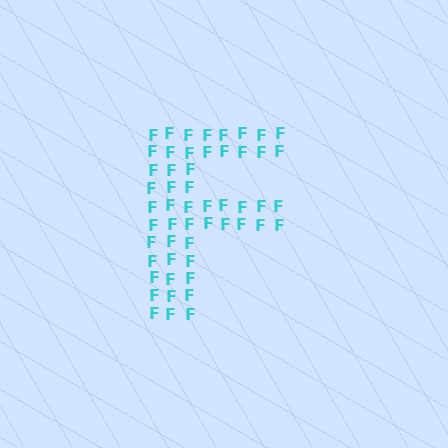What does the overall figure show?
The overall figure shows the letter F.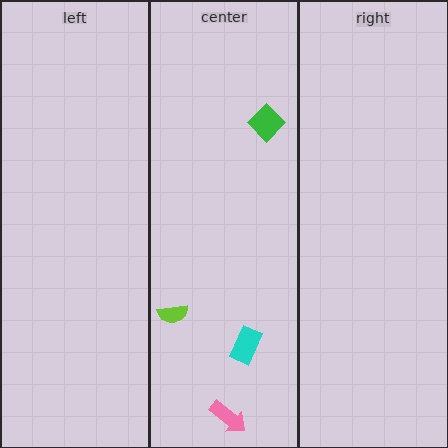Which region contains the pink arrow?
The center region.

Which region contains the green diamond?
The center region.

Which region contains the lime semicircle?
The center region.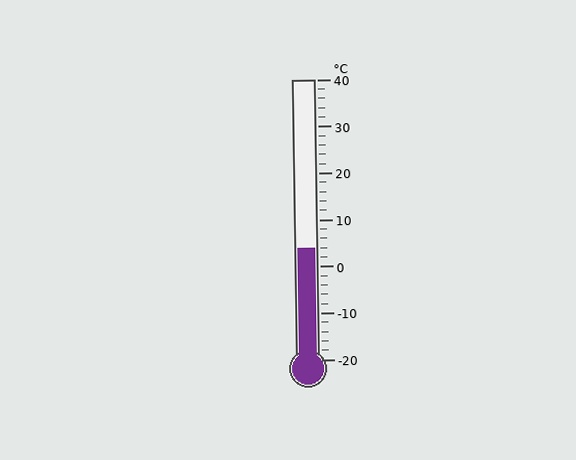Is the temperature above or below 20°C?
The temperature is below 20°C.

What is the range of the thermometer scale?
The thermometer scale ranges from -20°C to 40°C.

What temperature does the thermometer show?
The thermometer shows approximately 4°C.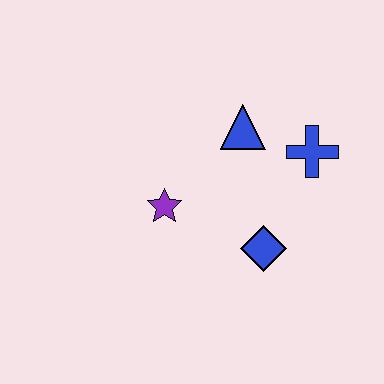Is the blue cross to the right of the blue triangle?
Yes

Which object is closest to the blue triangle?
The blue cross is closest to the blue triangle.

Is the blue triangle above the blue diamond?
Yes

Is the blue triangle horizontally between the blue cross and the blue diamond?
No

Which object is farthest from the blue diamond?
The blue triangle is farthest from the blue diamond.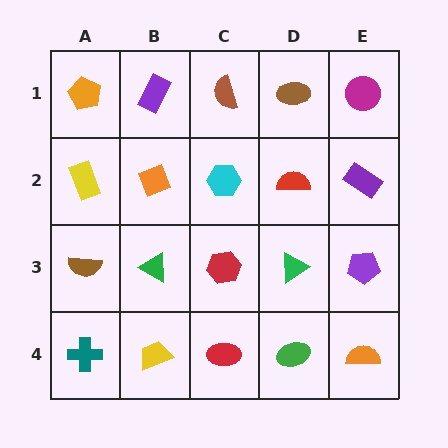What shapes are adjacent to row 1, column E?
A purple rectangle (row 2, column E), a brown ellipse (row 1, column D).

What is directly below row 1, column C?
A cyan hexagon.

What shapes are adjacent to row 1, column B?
An orange diamond (row 2, column B), an orange pentagon (row 1, column A), a brown semicircle (row 1, column C).